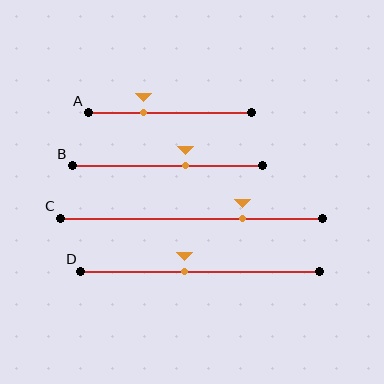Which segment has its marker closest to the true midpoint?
Segment D has its marker closest to the true midpoint.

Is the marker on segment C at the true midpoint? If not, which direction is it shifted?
No, the marker on segment C is shifted to the right by about 20% of the segment length.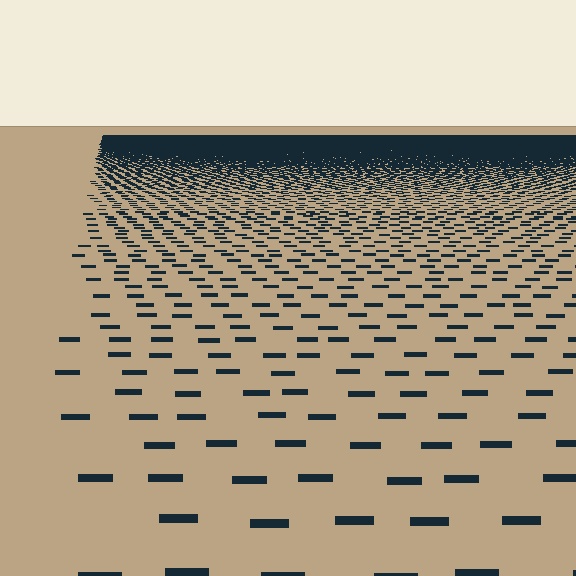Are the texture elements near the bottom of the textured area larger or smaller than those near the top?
Larger. Near the bottom, elements are closer to the viewer and appear at a bigger on-screen size.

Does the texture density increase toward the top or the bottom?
Density increases toward the top.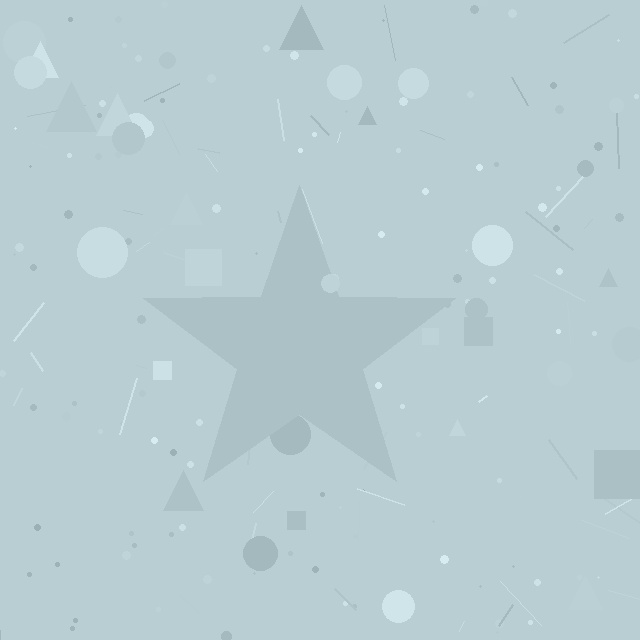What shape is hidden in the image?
A star is hidden in the image.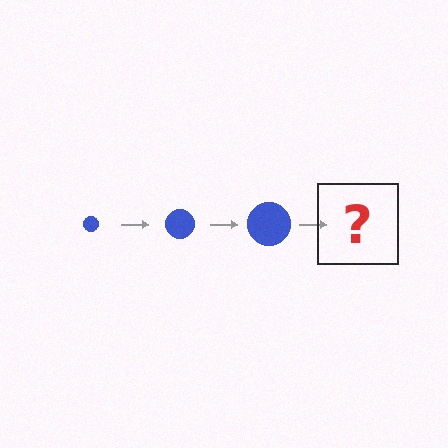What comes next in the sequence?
The next element should be a blue circle, larger than the previous one.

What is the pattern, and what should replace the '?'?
The pattern is that the circle gets progressively larger each step. The '?' should be a blue circle, larger than the previous one.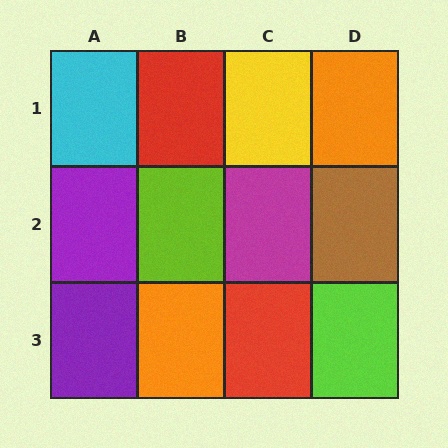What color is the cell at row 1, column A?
Cyan.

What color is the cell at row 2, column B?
Lime.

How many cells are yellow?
1 cell is yellow.